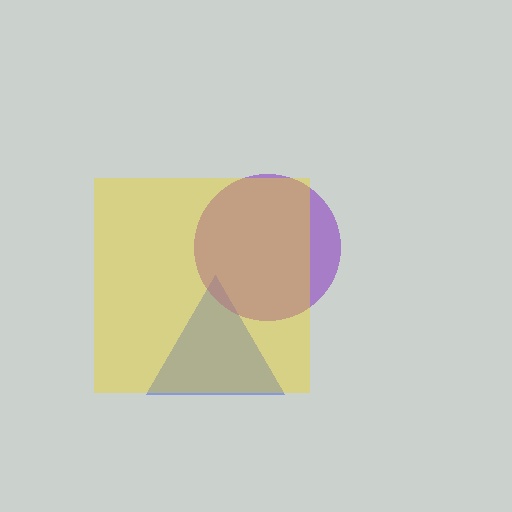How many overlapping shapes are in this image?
There are 3 overlapping shapes in the image.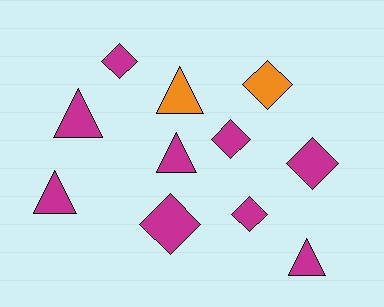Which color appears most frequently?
Magenta, with 9 objects.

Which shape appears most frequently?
Diamond, with 6 objects.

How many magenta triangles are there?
There are 4 magenta triangles.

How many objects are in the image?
There are 11 objects.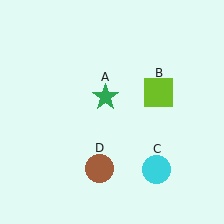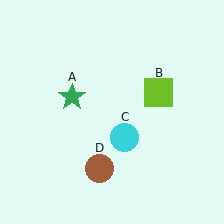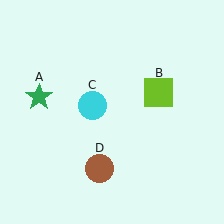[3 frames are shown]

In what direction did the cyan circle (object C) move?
The cyan circle (object C) moved up and to the left.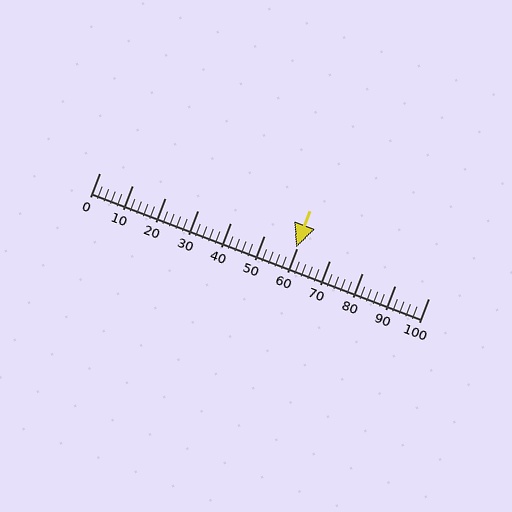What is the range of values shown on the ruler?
The ruler shows values from 0 to 100.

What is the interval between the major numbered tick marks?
The major tick marks are spaced 10 units apart.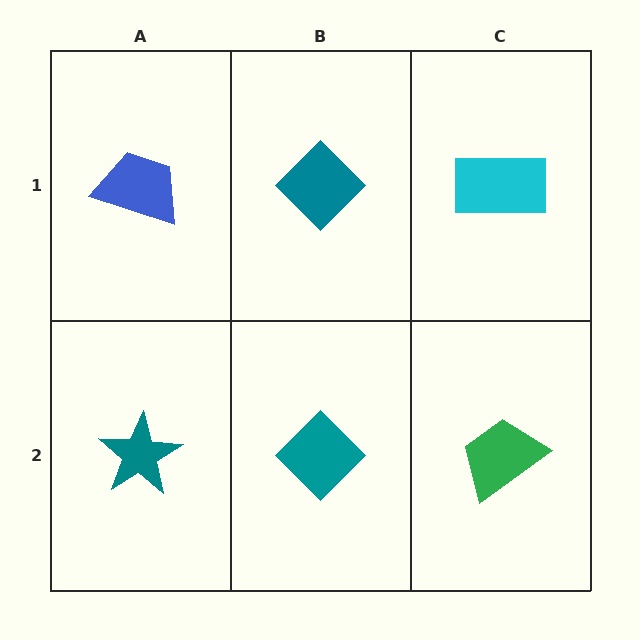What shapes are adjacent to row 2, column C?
A cyan rectangle (row 1, column C), a teal diamond (row 2, column B).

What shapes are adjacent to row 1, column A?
A teal star (row 2, column A), a teal diamond (row 1, column B).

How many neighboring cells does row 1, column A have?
2.